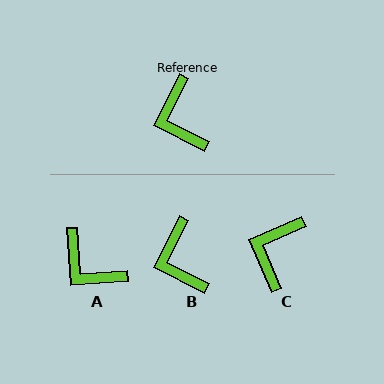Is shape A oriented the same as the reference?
No, it is off by about 31 degrees.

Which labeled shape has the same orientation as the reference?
B.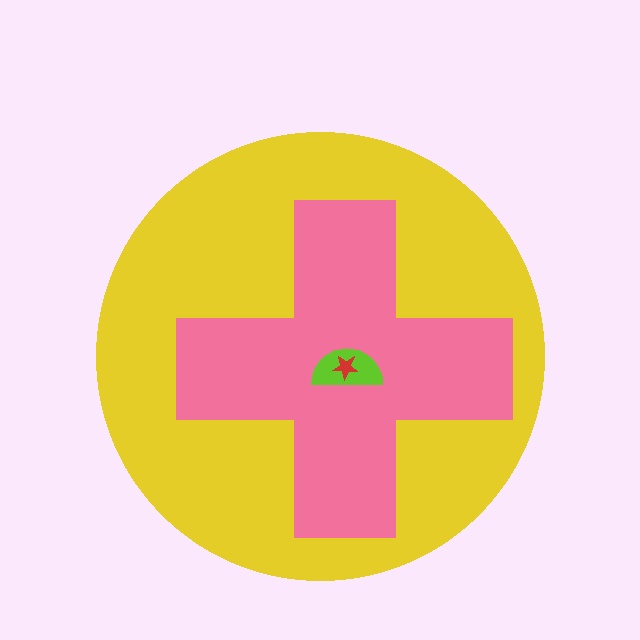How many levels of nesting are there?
4.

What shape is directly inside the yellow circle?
The pink cross.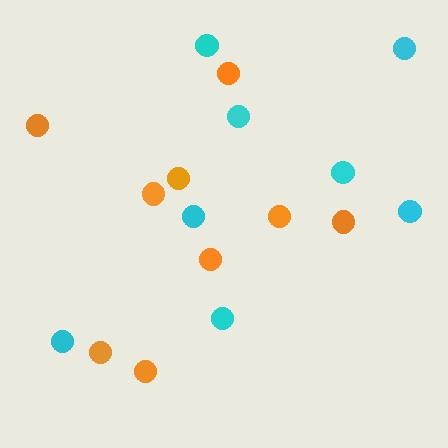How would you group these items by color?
There are 2 groups: one group of orange circles (9) and one group of cyan circles (8).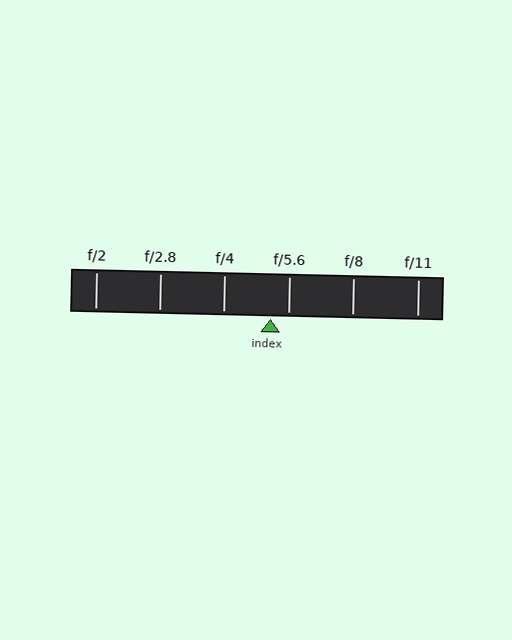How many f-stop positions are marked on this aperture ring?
There are 6 f-stop positions marked.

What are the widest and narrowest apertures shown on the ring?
The widest aperture shown is f/2 and the narrowest is f/11.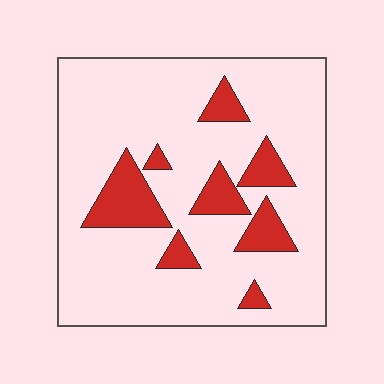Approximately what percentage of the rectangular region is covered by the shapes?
Approximately 15%.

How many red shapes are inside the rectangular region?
8.